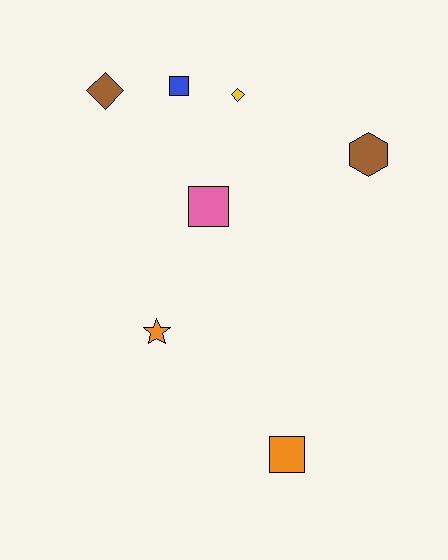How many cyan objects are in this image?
There are no cyan objects.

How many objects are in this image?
There are 7 objects.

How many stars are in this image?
There is 1 star.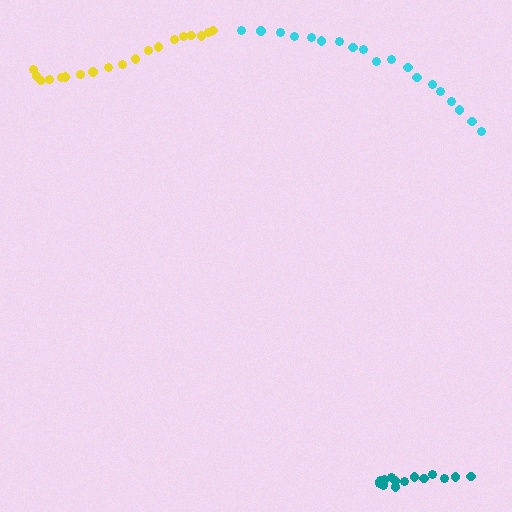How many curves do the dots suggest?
There are 3 distinct paths.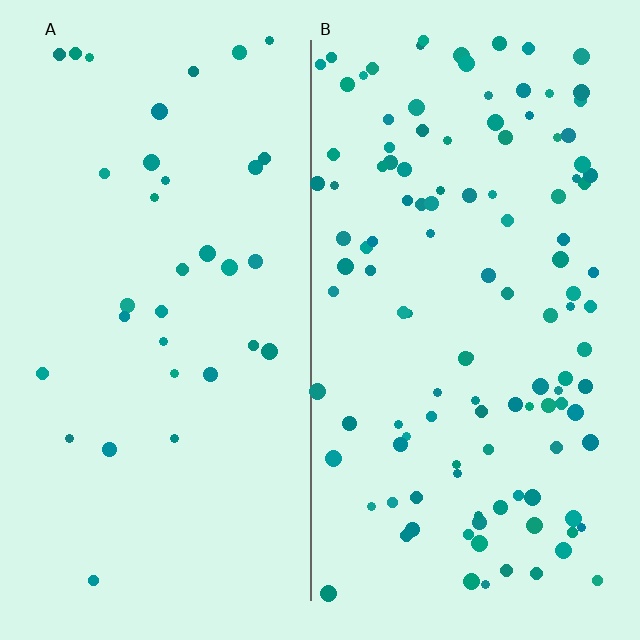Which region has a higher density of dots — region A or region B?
B (the right).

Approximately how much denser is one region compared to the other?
Approximately 3.5× — region B over region A.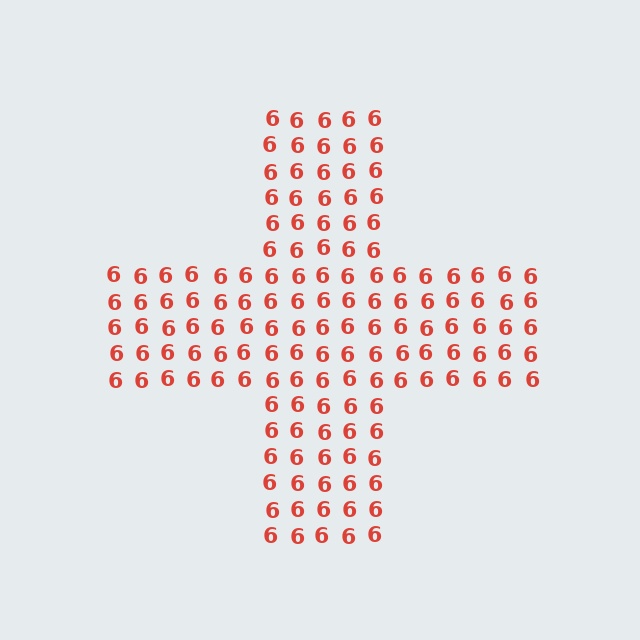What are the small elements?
The small elements are digit 6's.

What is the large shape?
The large shape is a cross.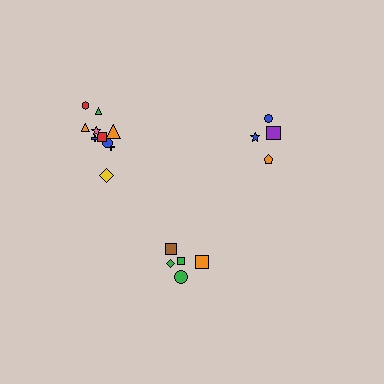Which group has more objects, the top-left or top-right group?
The top-left group.